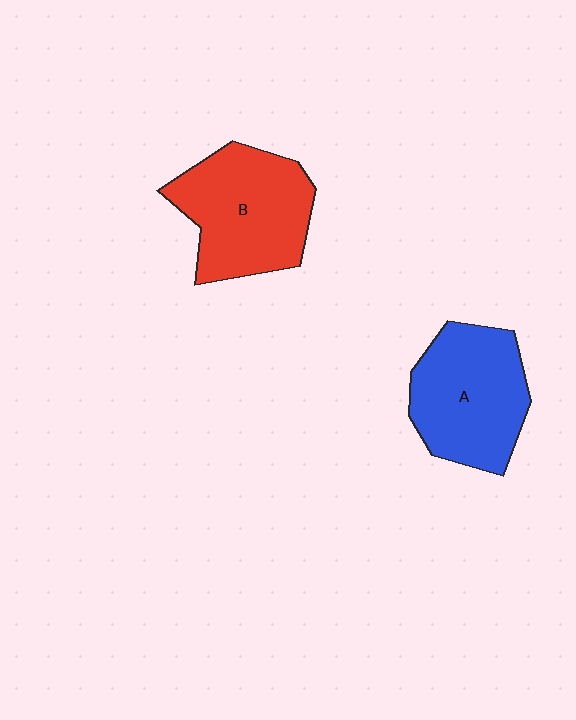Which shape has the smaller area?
Shape A (blue).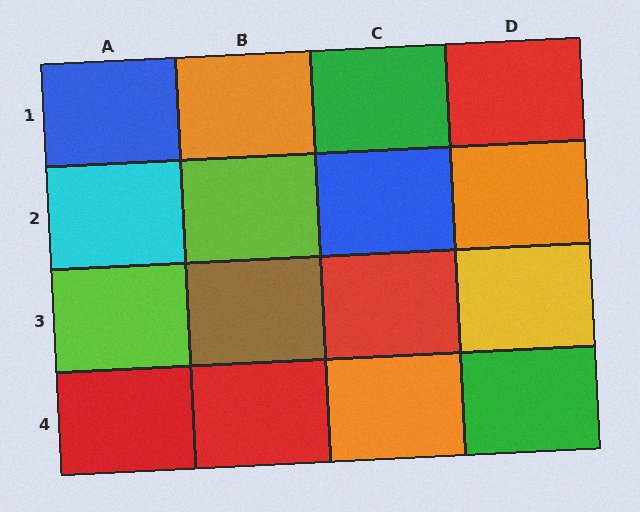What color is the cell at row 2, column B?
Lime.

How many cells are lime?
2 cells are lime.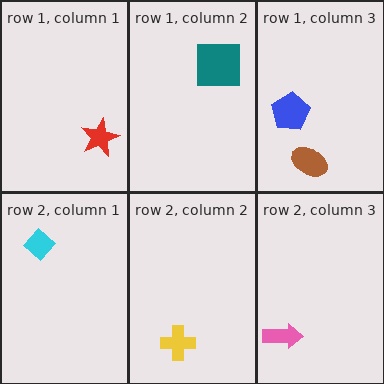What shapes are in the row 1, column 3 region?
The brown ellipse, the blue pentagon.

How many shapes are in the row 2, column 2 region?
1.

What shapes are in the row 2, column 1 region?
The cyan diamond.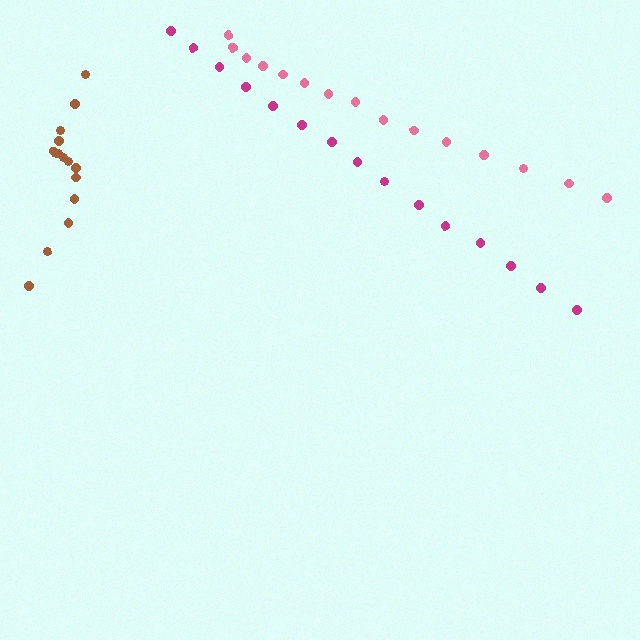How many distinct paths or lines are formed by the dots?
There are 3 distinct paths.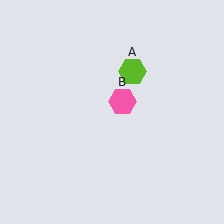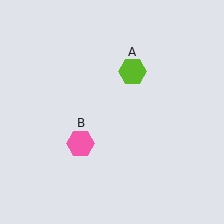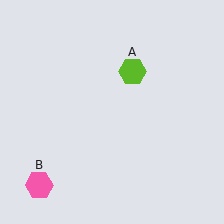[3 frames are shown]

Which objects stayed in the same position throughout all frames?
Lime hexagon (object A) remained stationary.